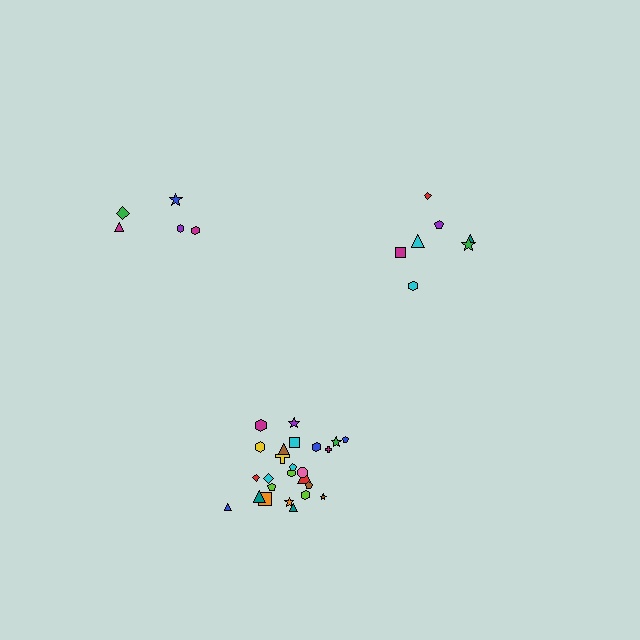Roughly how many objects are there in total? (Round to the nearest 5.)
Roughly 35 objects in total.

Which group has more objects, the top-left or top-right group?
The top-right group.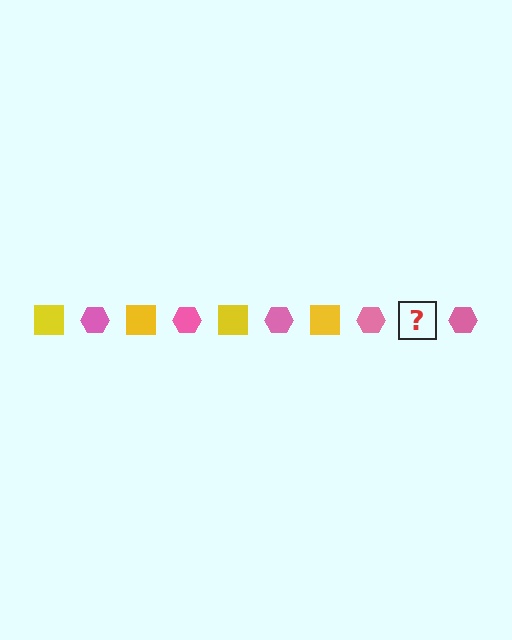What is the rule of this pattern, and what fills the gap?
The rule is that the pattern alternates between yellow square and pink hexagon. The gap should be filled with a yellow square.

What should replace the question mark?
The question mark should be replaced with a yellow square.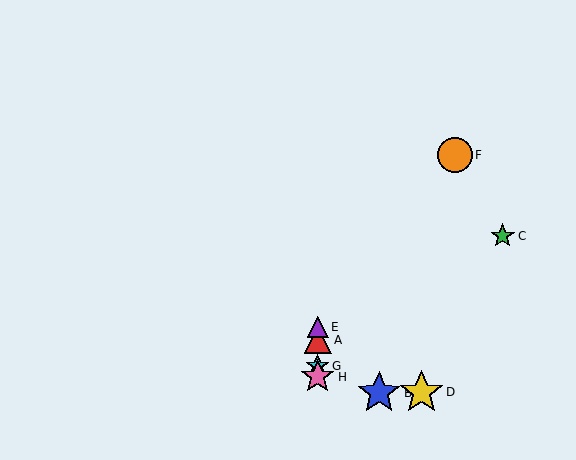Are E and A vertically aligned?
Yes, both are at x≈318.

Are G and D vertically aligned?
No, G is at x≈318 and D is at x≈421.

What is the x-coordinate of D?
Object D is at x≈421.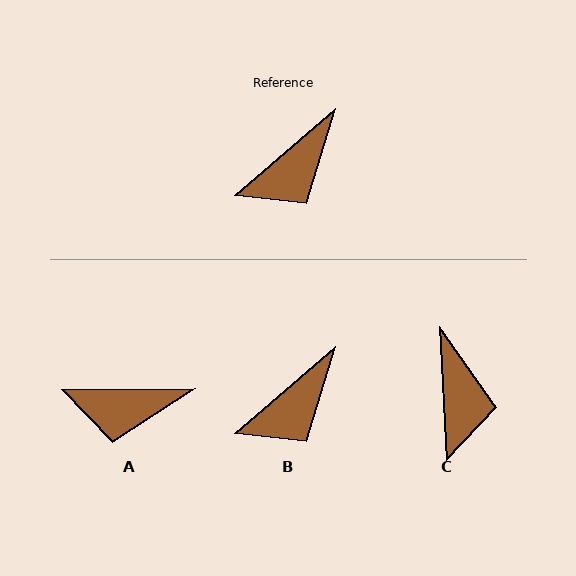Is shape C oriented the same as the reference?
No, it is off by about 53 degrees.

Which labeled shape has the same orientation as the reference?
B.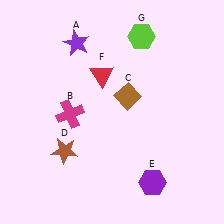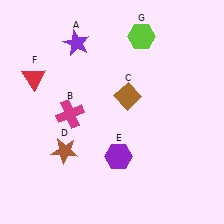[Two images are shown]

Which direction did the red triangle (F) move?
The red triangle (F) moved left.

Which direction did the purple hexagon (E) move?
The purple hexagon (E) moved left.